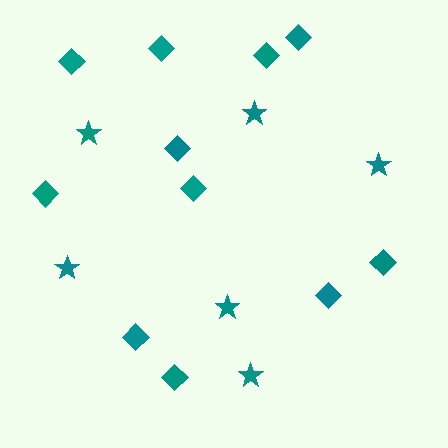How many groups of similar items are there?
There are 2 groups: one group of stars (6) and one group of diamonds (11).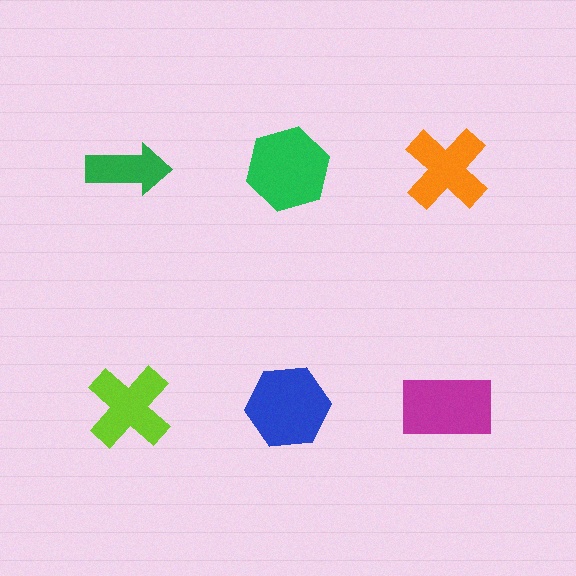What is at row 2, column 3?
A magenta rectangle.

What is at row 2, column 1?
A lime cross.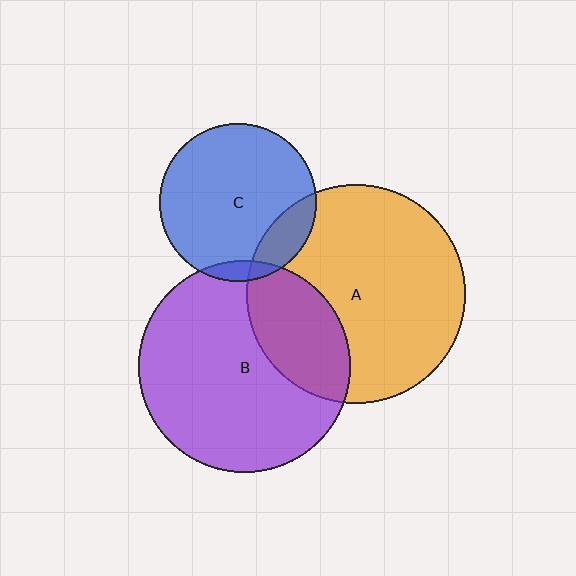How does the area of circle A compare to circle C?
Approximately 1.9 times.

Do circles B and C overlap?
Yes.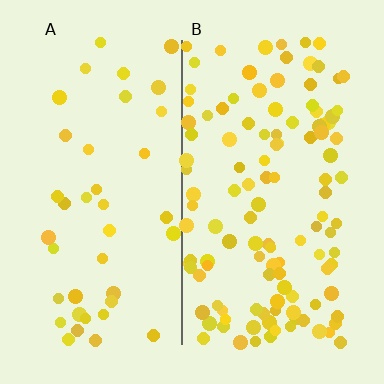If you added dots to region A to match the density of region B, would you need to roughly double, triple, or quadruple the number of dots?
Approximately triple.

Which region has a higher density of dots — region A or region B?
B (the right).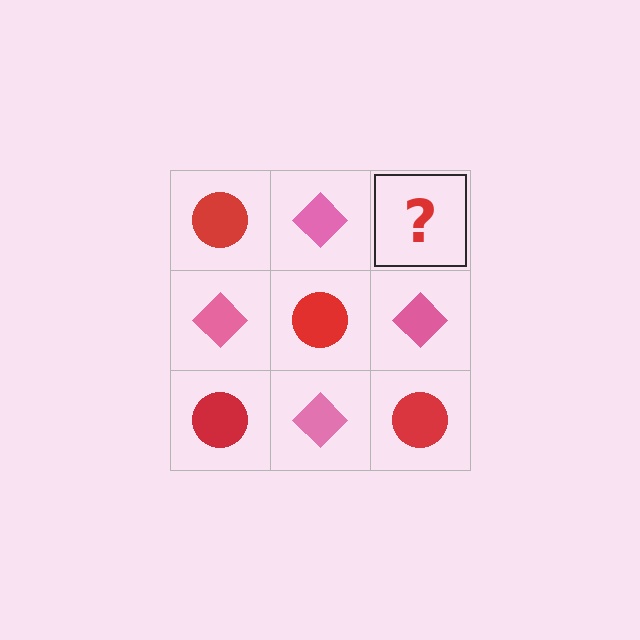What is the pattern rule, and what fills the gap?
The rule is that it alternates red circle and pink diamond in a checkerboard pattern. The gap should be filled with a red circle.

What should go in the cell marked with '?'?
The missing cell should contain a red circle.